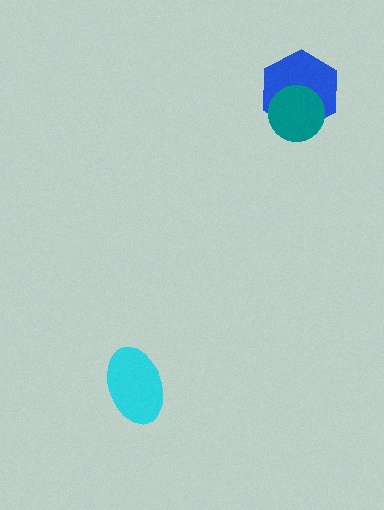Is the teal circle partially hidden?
No, no other shape covers it.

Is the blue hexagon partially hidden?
Yes, it is partially covered by another shape.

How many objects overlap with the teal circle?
1 object overlaps with the teal circle.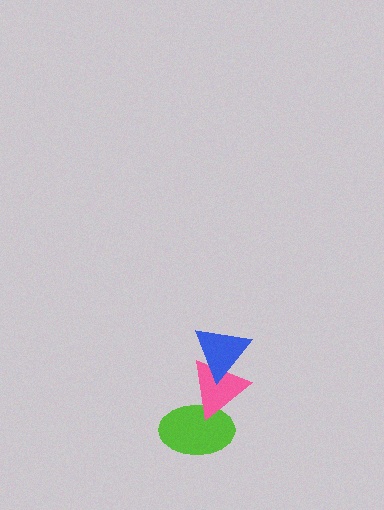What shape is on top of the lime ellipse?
The pink triangle is on top of the lime ellipse.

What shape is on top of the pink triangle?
The blue triangle is on top of the pink triangle.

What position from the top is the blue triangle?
The blue triangle is 1st from the top.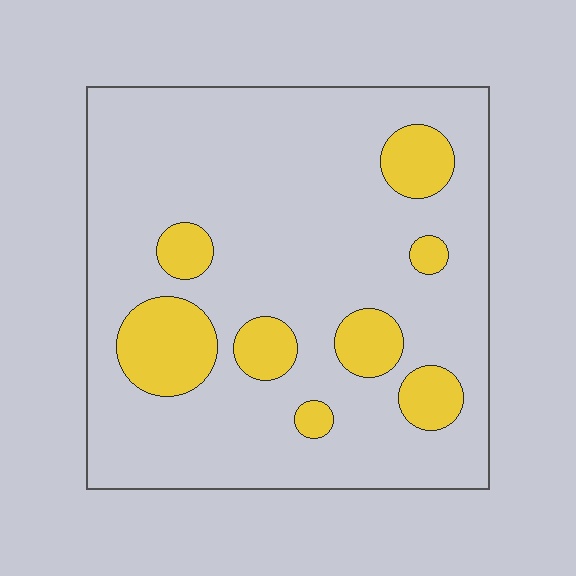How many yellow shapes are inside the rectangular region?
8.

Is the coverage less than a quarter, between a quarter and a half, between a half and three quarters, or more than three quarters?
Less than a quarter.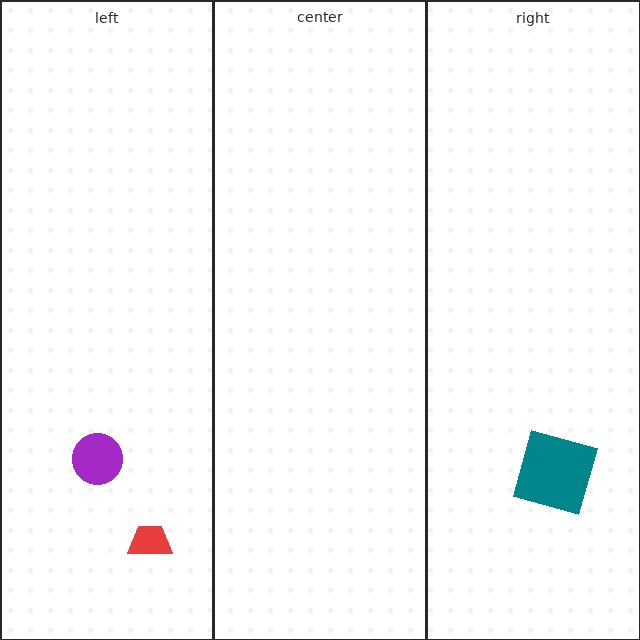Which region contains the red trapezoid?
The left region.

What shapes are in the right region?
The teal square.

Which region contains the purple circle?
The left region.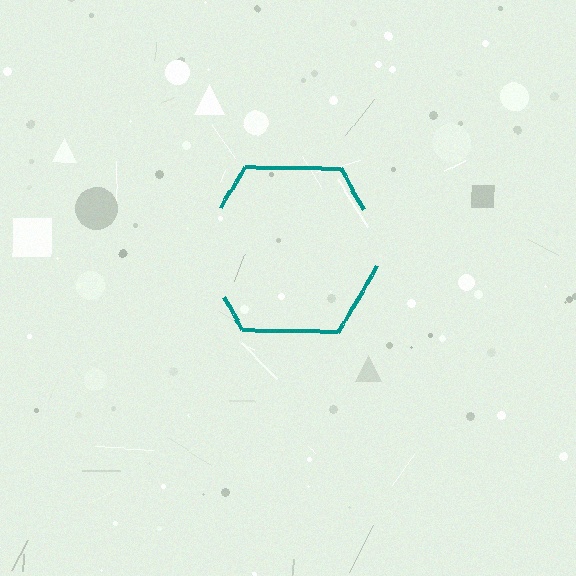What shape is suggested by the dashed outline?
The dashed outline suggests a hexagon.